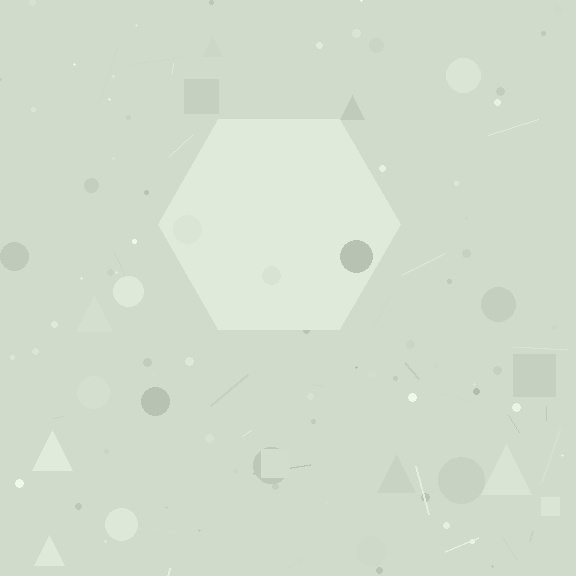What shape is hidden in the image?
A hexagon is hidden in the image.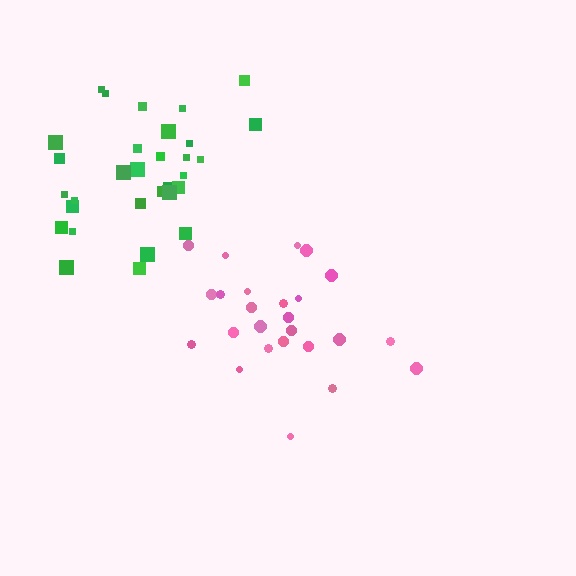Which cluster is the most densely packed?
Green.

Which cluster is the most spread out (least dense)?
Pink.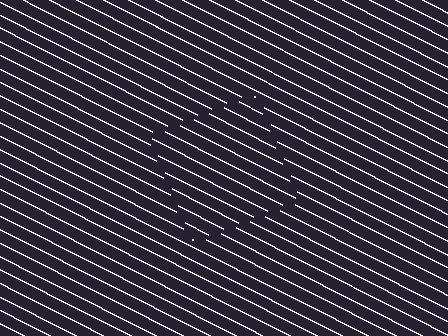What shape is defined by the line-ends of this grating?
An illusory square. The interior of the shape contains the same grating, shifted by half a period — the contour is defined by the phase discontinuity where line-ends from the inner and outer gratings abut.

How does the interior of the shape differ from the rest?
The interior of the shape contains the same grating, shifted by half a period — the contour is defined by the phase discontinuity where line-ends from the inner and outer gratings abut.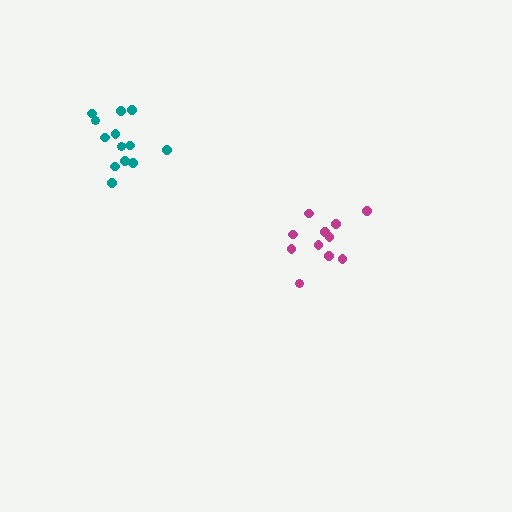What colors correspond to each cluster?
The clusters are colored: magenta, teal.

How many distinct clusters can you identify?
There are 2 distinct clusters.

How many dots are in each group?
Group 1: 11 dots, Group 2: 13 dots (24 total).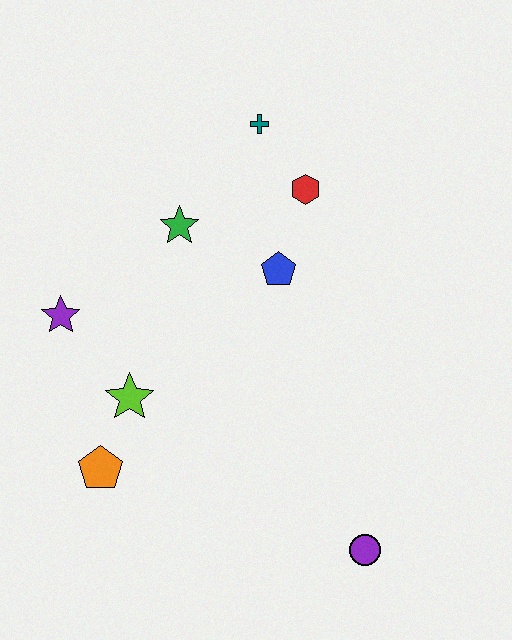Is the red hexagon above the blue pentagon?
Yes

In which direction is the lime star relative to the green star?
The lime star is below the green star.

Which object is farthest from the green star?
The purple circle is farthest from the green star.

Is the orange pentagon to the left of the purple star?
No